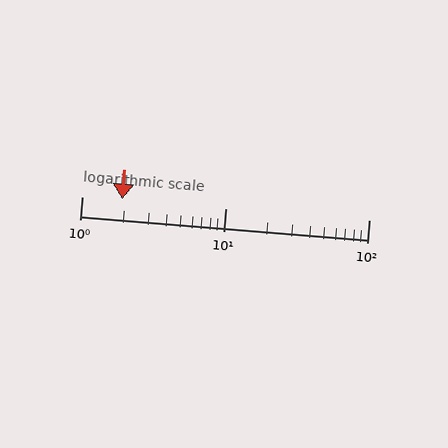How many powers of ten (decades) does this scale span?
The scale spans 2 decades, from 1 to 100.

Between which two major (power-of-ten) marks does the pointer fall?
The pointer is between 1 and 10.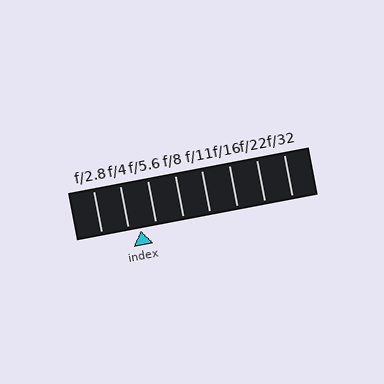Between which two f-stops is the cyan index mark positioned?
The index mark is between f/4 and f/5.6.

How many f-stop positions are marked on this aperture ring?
There are 8 f-stop positions marked.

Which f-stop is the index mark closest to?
The index mark is closest to f/4.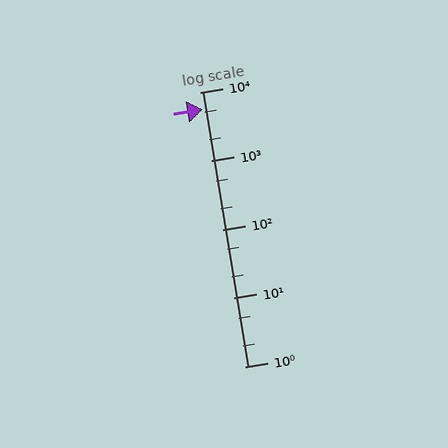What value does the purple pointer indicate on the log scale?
The pointer indicates approximately 5600.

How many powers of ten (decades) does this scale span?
The scale spans 4 decades, from 1 to 10000.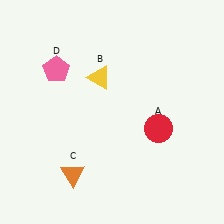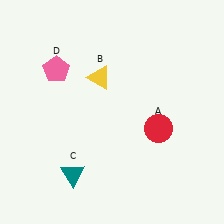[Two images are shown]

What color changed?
The triangle (C) changed from orange in Image 1 to teal in Image 2.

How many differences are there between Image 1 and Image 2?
There is 1 difference between the two images.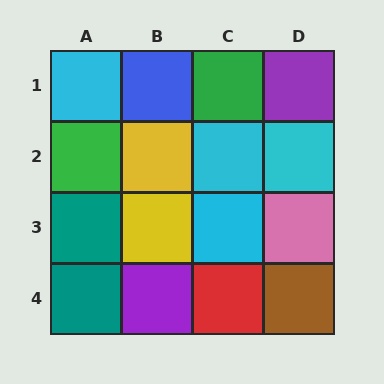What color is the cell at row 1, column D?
Purple.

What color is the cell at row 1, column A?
Cyan.